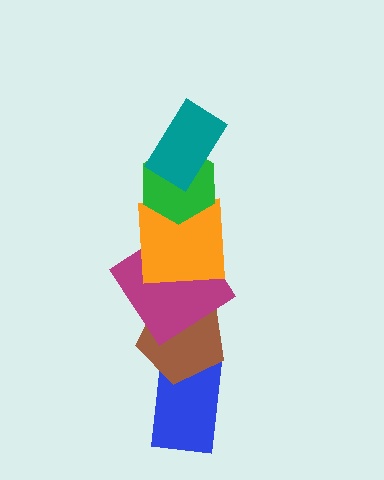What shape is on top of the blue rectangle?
The brown pentagon is on top of the blue rectangle.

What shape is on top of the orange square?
The green hexagon is on top of the orange square.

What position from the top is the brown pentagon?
The brown pentagon is 5th from the top.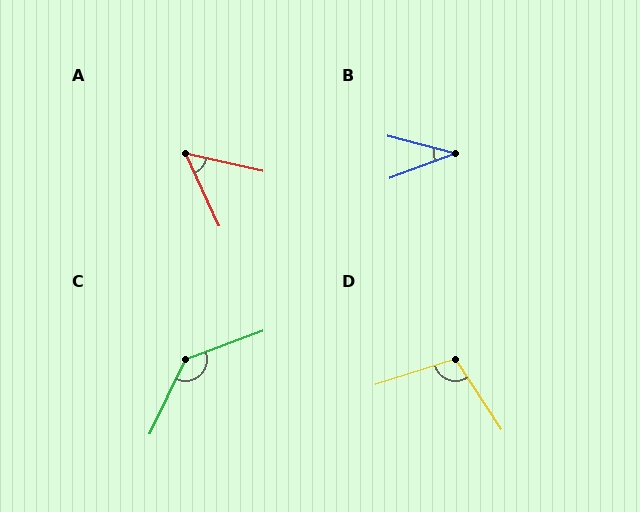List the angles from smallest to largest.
B (35°), A (52°), D (106°), C (135°).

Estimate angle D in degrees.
Approximately 106 degrees.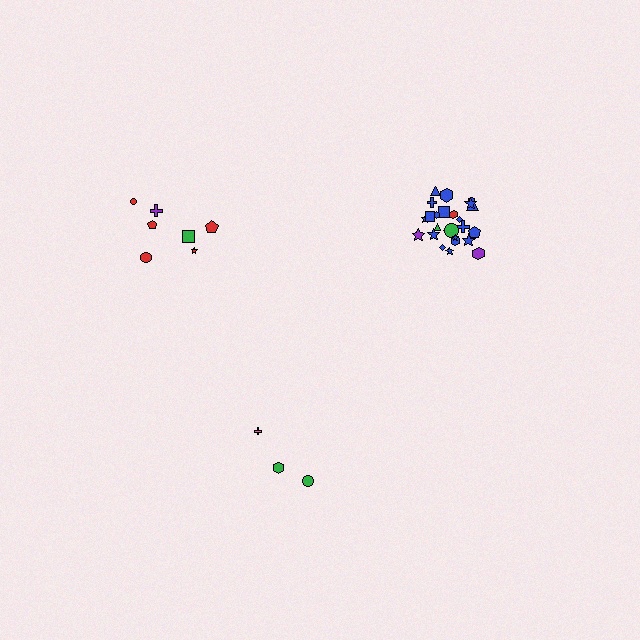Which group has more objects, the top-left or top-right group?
The top-right group.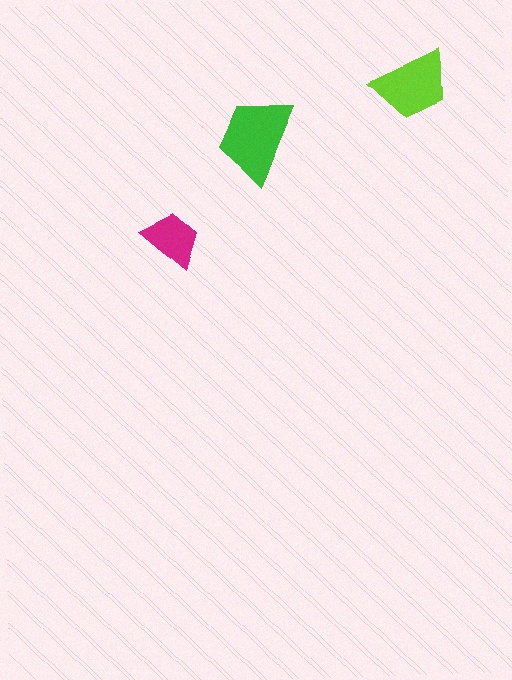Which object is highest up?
The lime trapezoid is topmost.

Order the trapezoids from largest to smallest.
the green one, the lime one, the magenta one.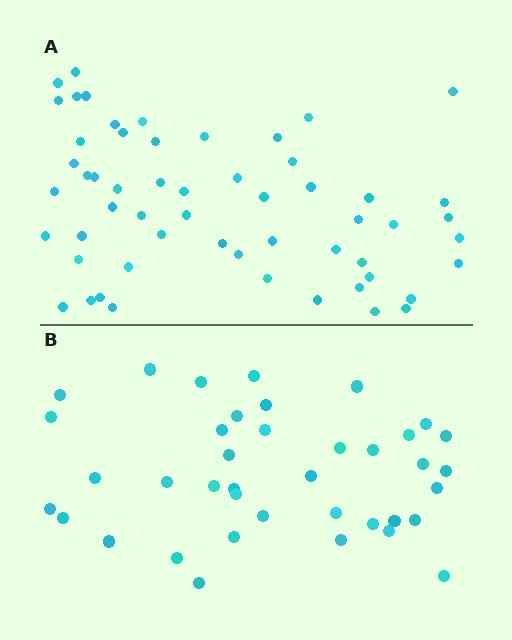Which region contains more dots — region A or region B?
Region A (the top region) has more dots.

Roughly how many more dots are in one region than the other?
Region A has approximately 15 more dots than region B.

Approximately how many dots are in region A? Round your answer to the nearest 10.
About 60 dots. (The exact count is 56, which rounds to 60.)